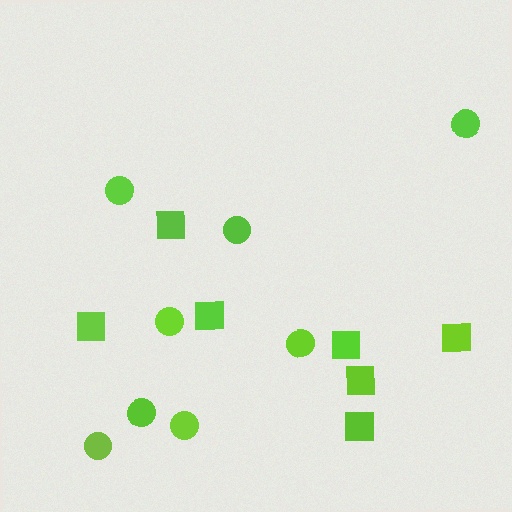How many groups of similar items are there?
There are 2 groups: one group of squares (7) and one group of circles (8).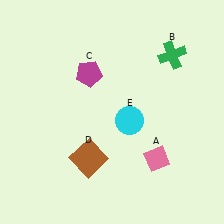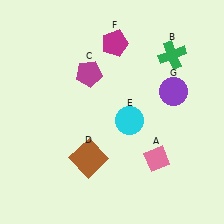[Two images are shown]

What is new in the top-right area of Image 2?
A magenta pentagon (F) was added in the top-right area of Image 2.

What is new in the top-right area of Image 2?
A purple circle (G) was added in the top-right area of Image 2.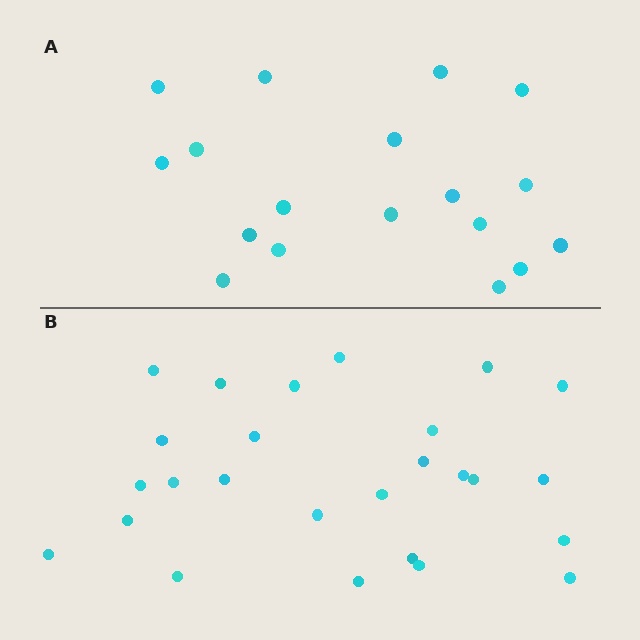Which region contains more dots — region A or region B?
Region B (the bottom region) has more dots.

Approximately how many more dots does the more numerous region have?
Region B has roughly 8 or so more dots than region A.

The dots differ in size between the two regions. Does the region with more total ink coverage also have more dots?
No. Region A has more total ink coverage because its dots are larger, but region B actually contains more individual dots. Total area can be misleading — the number of items is what matters here.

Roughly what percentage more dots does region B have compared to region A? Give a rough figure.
About 45% more.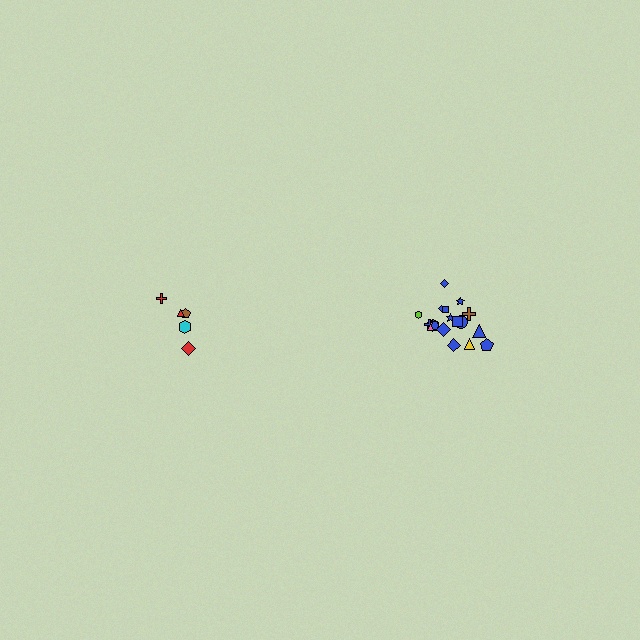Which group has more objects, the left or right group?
The right group.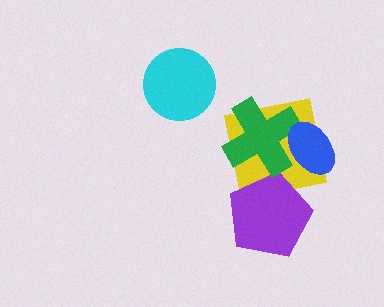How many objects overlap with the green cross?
2 objects overlap with the green cross.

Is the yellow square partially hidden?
Yes, it is partially covered by another shape.